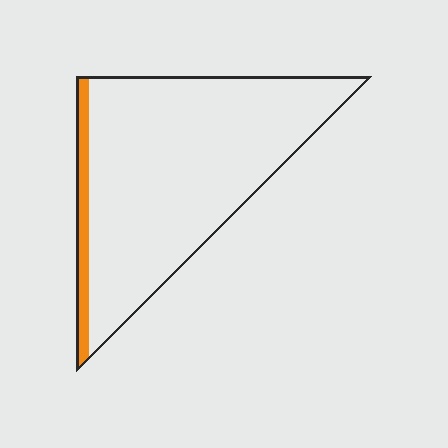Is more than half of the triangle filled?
No.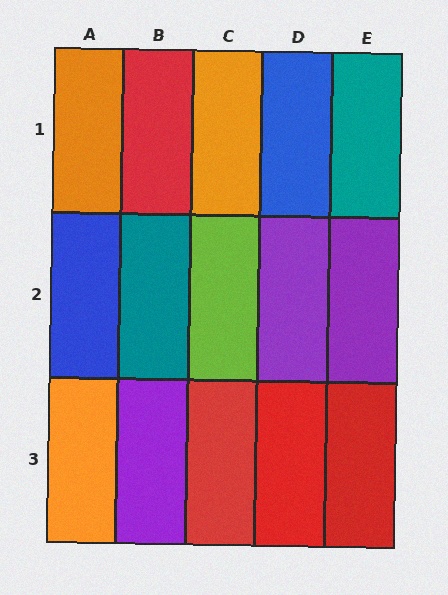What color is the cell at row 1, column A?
Orange.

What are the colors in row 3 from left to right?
Orange, purple, red, red, red.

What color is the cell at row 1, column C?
Orange.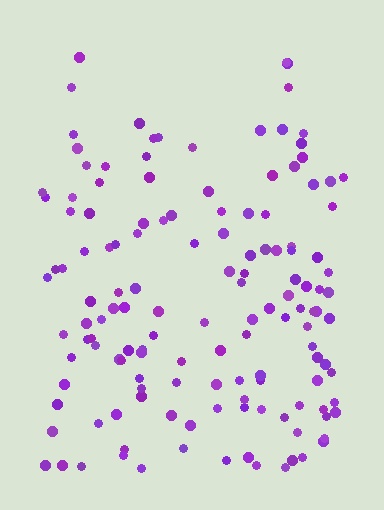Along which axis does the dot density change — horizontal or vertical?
Vertical.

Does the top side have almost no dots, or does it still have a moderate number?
Still a moderate number, just noticeably fewer than the bottom.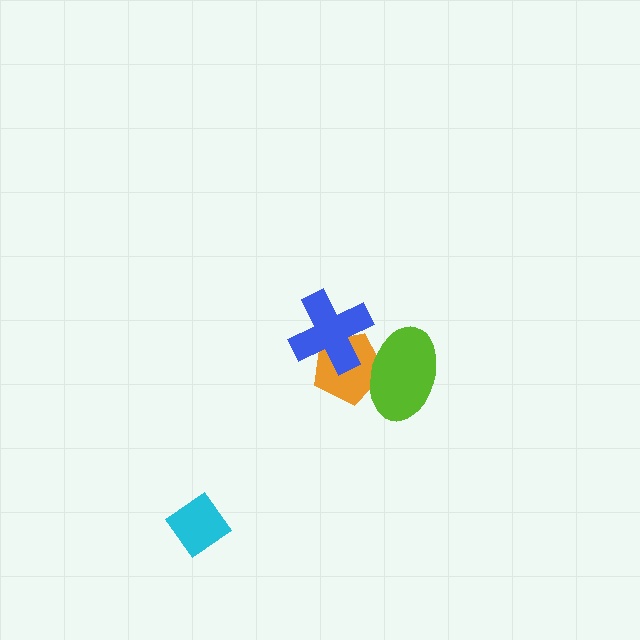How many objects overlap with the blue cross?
1 object overlaps with the blue cross.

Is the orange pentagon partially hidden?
Yes, it is partially covered by another shape.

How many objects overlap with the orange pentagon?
2 objects overlap with the orange pentagon.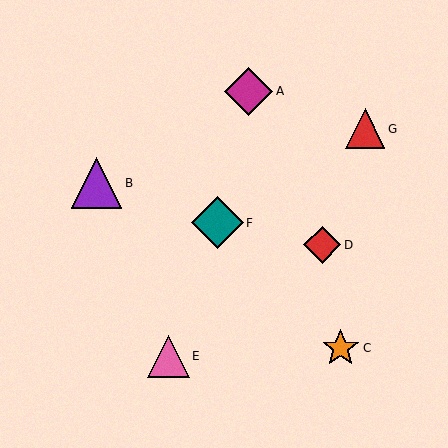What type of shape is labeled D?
Shape D is a red diamond.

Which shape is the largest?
The teal diamond (labeled F) is the largest.